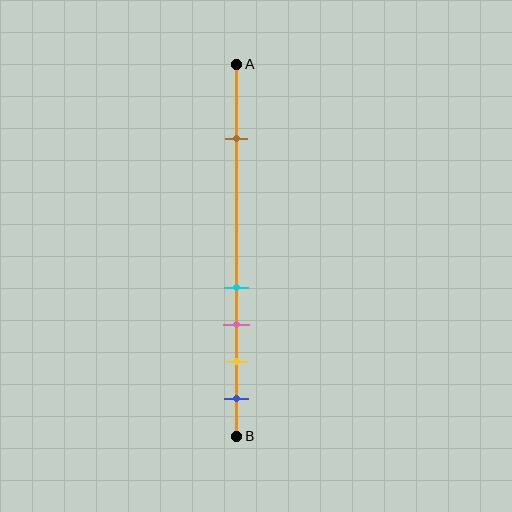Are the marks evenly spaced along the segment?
No, the marks are not evenly spaced.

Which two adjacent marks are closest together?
The cyan and pink marks are the closest adjacent pair.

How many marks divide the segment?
There are 5 marks dividing the segment.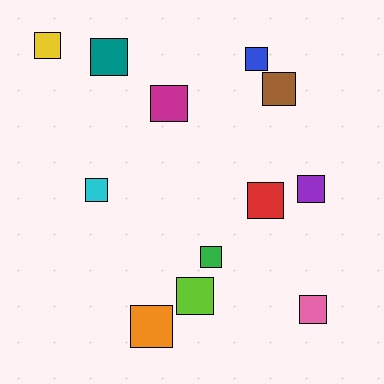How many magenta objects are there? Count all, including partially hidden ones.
There is 1 magenta object.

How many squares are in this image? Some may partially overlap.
There are 12 squares.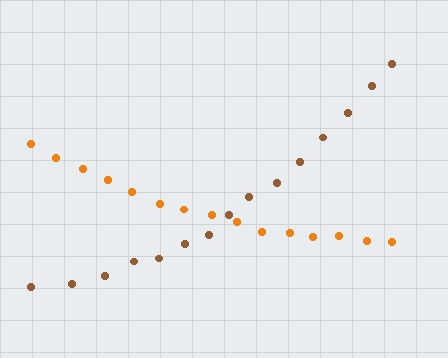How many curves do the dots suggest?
There are 2 distinct paths.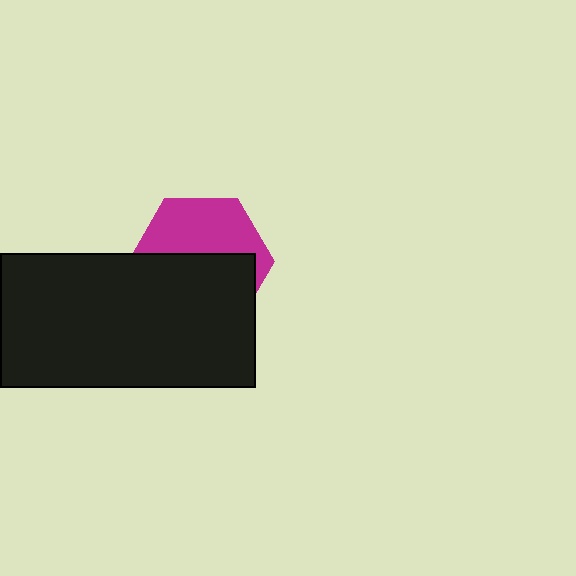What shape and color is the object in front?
The object in front is a black rectangle.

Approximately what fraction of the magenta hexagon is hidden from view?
Roughly 55% of the magenta hexagon is hidden behind the black rectangle.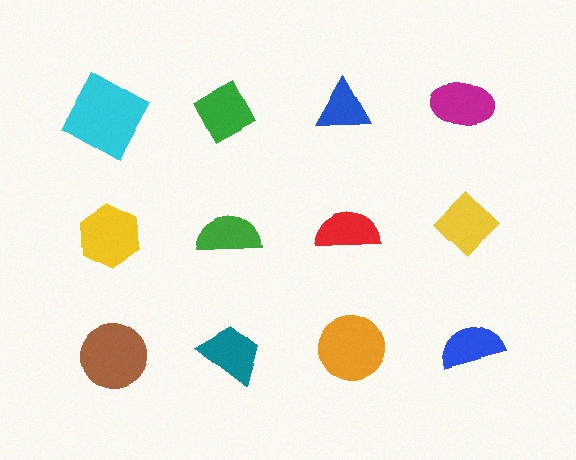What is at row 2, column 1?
A yellow hexagon.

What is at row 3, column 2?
A teal trapezoid.